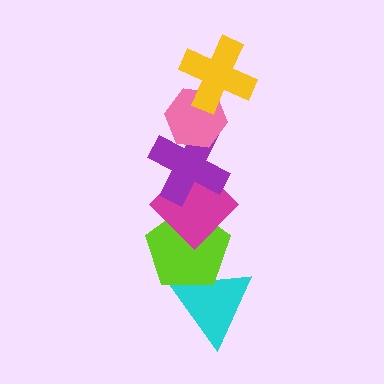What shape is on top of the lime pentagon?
The magenta diamond is on top of the lime pentagon.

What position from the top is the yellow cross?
The yellow cross is 1st from the top.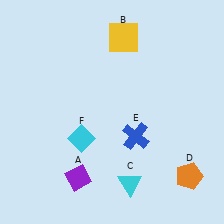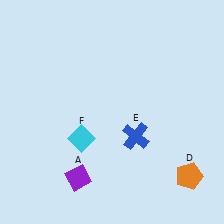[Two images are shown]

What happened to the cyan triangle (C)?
The cyan triangle (C) was removed in Image 2. It was in the bottom-right area of Image 1.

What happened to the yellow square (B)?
The yellow square (B) was removed in Image 2. It was in the top-right area of Image 1.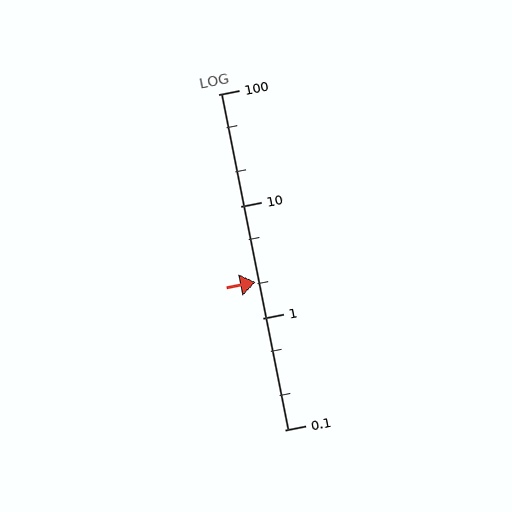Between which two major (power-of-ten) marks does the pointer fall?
The pointer is between 1 and 10.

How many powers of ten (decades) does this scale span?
The scale spans 3 decades, from 0.1 to 100.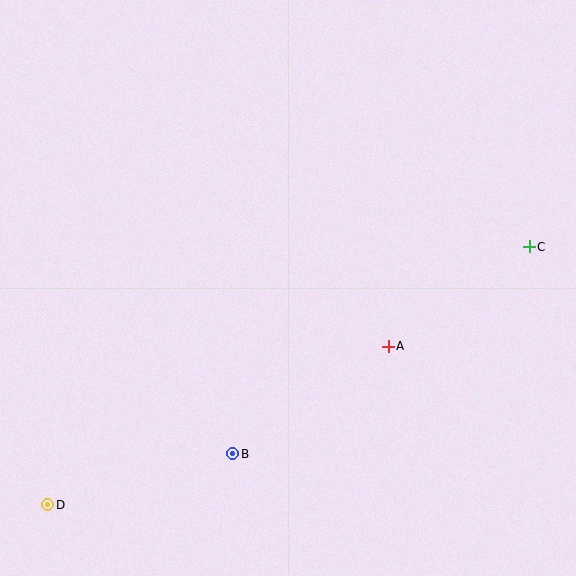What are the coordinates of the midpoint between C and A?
The midpoint between C and A is at (459, 296).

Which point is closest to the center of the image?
Point A at (388, 346) is closest to the center.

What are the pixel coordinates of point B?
Point B is at (233, 454).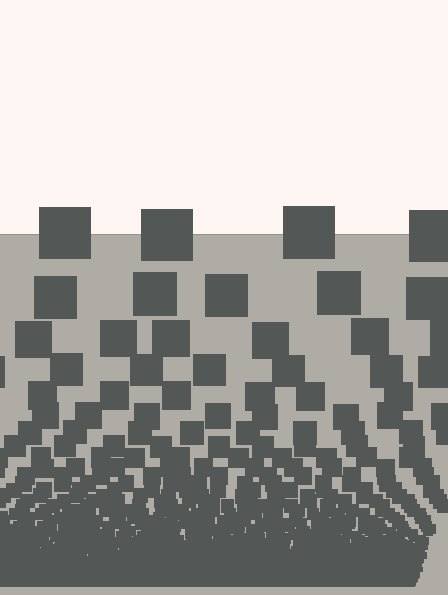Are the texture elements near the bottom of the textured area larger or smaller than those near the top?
Smaller. The gradient is inverted — elements near the bottom are smaller and denser.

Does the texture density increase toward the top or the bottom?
Density increases toward the bottom.